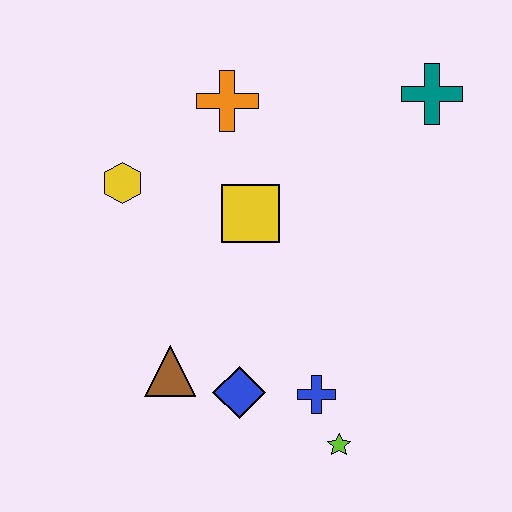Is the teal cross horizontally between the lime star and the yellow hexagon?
No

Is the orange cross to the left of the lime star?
Yes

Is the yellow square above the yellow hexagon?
No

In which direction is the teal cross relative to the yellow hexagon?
The teal cross is to the right of the yellow hexagon.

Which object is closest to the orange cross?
The yellow square is closest to the orange cross.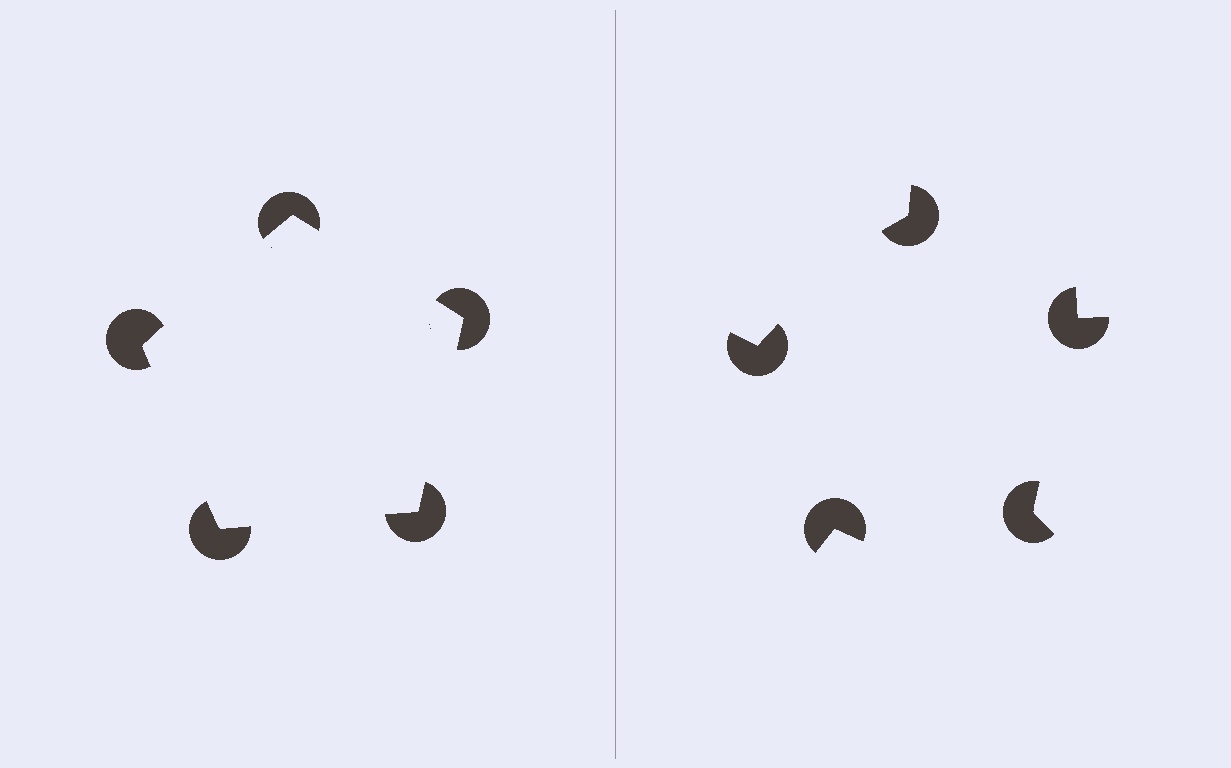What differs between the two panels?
The pac-man discs are positioned identically on both sides; only the wedge orientations differ. On the left they align to a pentagon; on the right they are misaligned.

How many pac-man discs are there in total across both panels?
10 — 5 on each side.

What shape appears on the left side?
An illusory pentagon.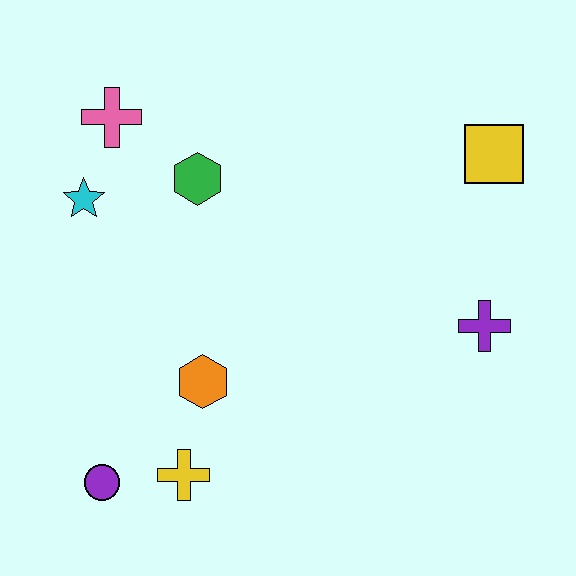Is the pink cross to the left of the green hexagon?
Yes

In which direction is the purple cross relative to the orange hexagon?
The purple cross is to the right of the orange hexagon.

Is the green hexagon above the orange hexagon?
Yes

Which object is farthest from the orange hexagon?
The yellow square is farthest from the orange hexagon.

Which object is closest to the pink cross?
The cyan star is closest to the pink cross.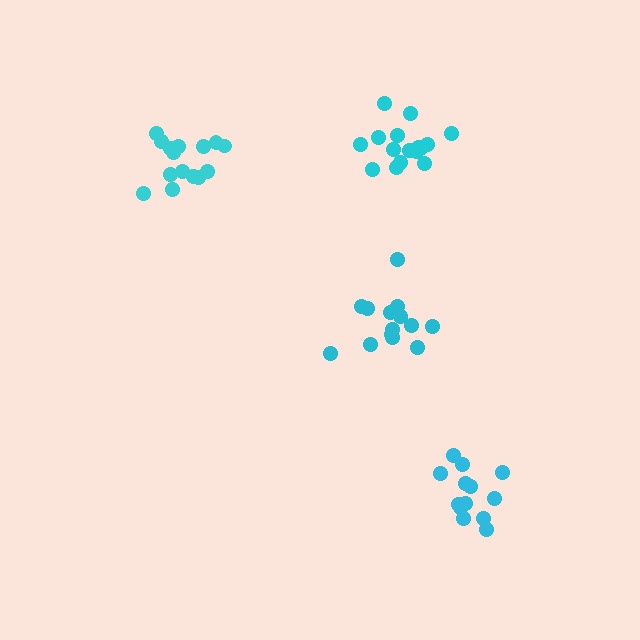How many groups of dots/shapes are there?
There are 4 groups.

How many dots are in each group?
Group 1: 14 dots, Group 2: 15 dots, Group 3: 16 dots, Group 4: 13 dots (58 total).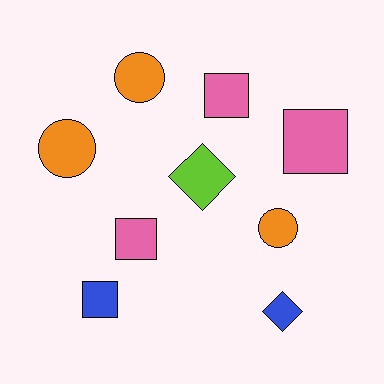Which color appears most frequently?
Pink, with 3 objects.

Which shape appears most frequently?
Square, with 4 objects.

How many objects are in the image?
There are 9 objects.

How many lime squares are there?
There are no lime squares.